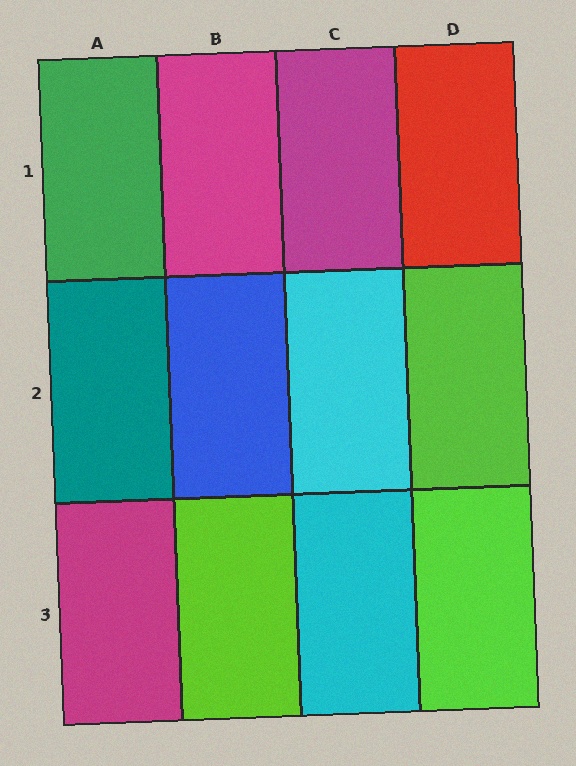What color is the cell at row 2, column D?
Lime.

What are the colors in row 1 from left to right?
Green, magenta, magenta, red.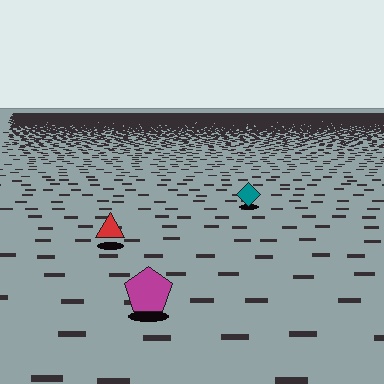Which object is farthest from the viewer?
The teal diamond is farthest from the viewer. It appears smaller and the ground texture around it is denser.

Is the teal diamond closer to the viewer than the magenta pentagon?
No. The magenta pentagon is closer — you can tell from the texture gradient: the ground texture is coarser near it.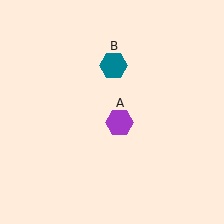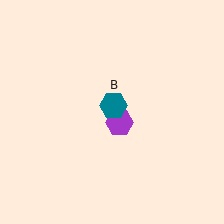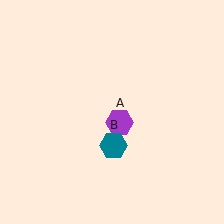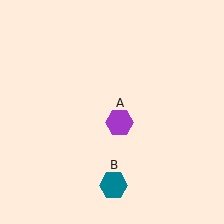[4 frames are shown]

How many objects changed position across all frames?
1 object changed position: teal hexagon (object B).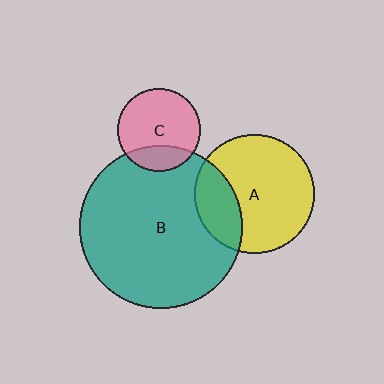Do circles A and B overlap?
Yes.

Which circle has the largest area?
Circle B (teal).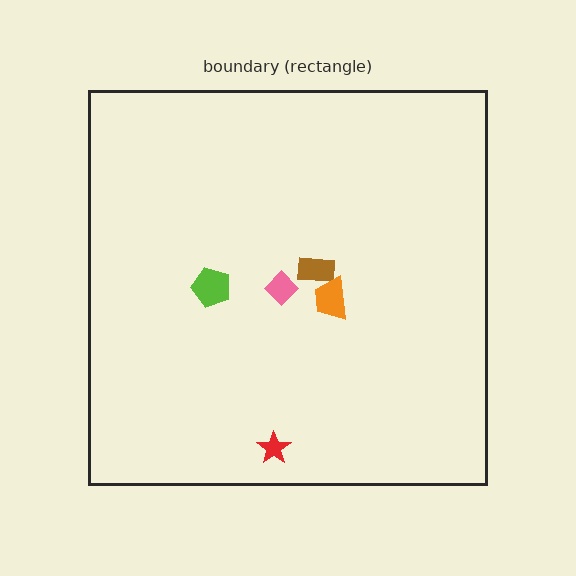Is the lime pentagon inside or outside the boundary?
Inside.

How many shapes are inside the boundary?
5 inside, 0 outside.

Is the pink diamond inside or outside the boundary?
Inside.